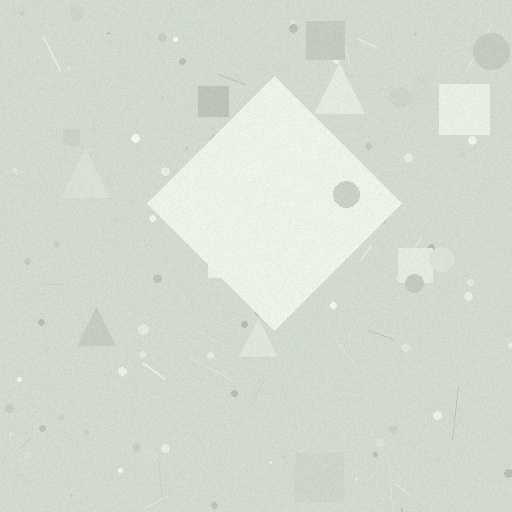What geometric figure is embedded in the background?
A diamond is embedded in the background.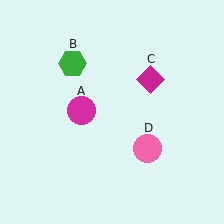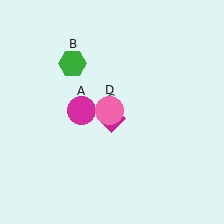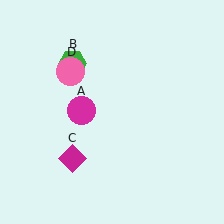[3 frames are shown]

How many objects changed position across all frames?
2 objects changed position: magenta diamond (object C), pink circle (object D).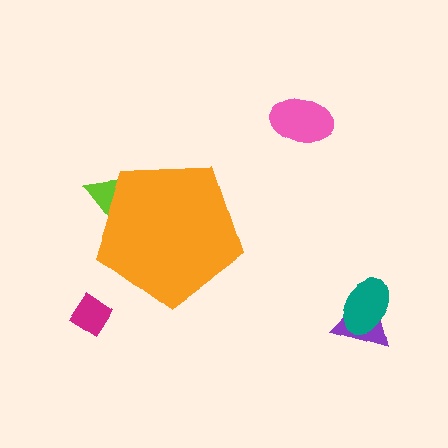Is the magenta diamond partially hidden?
No, the magenta diamond is fully visible.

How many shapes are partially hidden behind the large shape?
1 shape is partially hidden.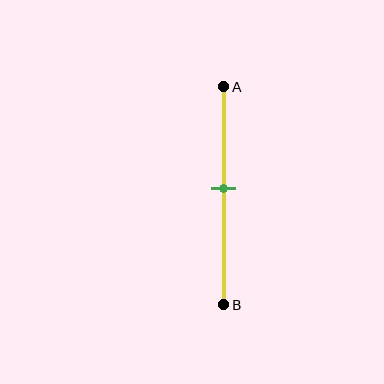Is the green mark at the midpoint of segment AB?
No, the mark is at about 45% from A, not at the 50% midpoint.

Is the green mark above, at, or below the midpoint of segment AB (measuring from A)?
The green mark is above the midpoint of segment AB.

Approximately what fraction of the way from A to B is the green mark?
The green mark is approximately 45% of the way from A to B.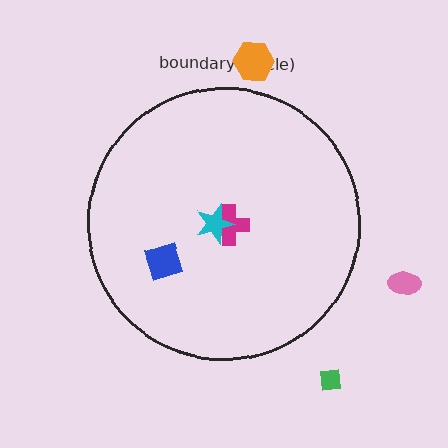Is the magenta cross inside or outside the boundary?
Inside.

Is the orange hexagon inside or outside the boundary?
Outside.